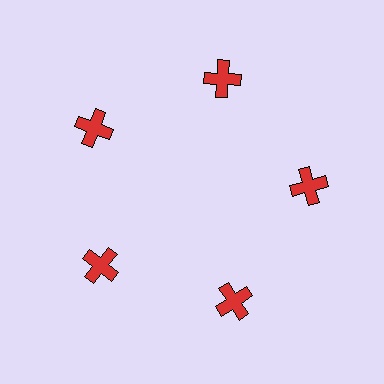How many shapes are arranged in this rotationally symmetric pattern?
There are 5 shapes, arranged in 5 groups of 1.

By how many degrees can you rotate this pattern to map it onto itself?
The pattern maps onto itself every 72 degrees of rotation.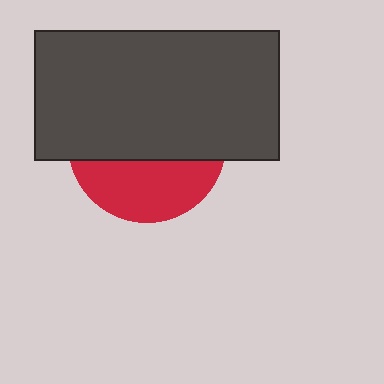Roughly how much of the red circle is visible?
A small part of it is visible (roughly 36%).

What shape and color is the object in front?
The object in front is a dark gray rectangle.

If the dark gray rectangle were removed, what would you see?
You would see the complete red circle.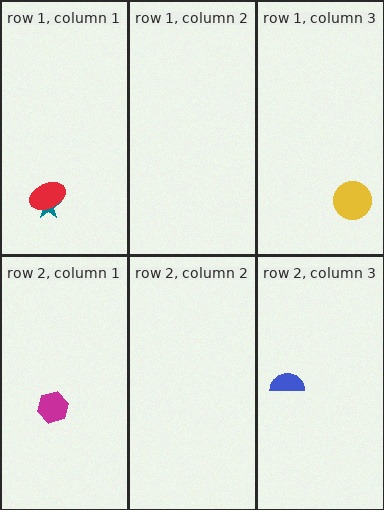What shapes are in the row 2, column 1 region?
The magenta hexagon.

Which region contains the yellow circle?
The row 1, column 3 region.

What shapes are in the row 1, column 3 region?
The yellow circle.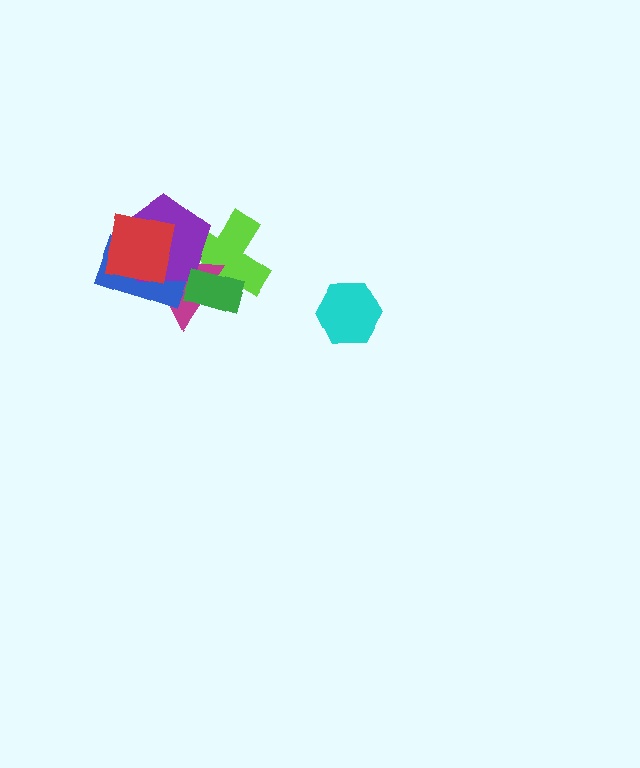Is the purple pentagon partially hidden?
Yes, it is partially covered by another shape.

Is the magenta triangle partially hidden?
Yes, it is partially covered by another shape.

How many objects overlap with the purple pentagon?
4 objects overlap with the purple pentagon.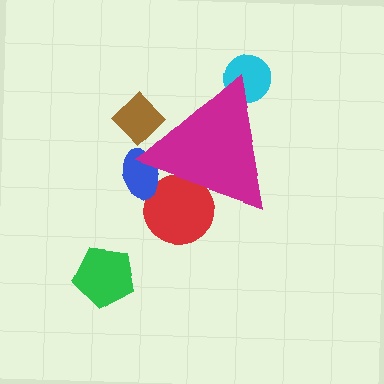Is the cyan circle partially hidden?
Yes, the cyan circle is partially hidden behind the magenta triangle.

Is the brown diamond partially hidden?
Yes, the brown diamond is partially hidden behind the magenta triangle.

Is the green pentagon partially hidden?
No, the green pentagon is fully visible.